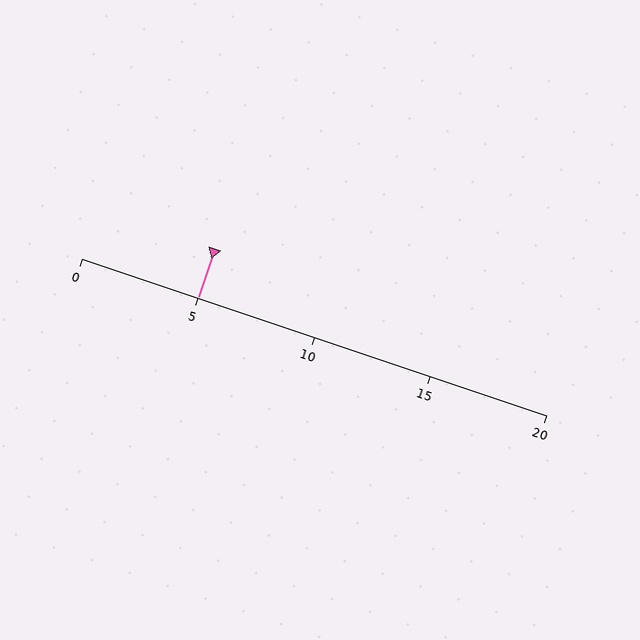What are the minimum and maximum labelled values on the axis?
The axis runs from 0 to 20.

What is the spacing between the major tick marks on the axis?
The major ticks are spaced 5 apart.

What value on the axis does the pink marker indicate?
The marker indicates approximately 5.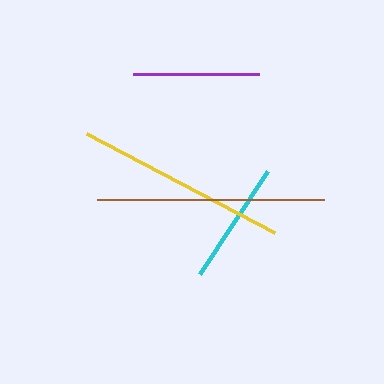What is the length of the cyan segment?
The cyan segment is approximately 124 pixels long.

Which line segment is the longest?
The brown line is the longest at approximately 227 pixels.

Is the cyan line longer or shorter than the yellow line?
The yellow line is longer than the cyan line.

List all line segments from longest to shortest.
From longest to shortest: brown, yellow, purple, cyan.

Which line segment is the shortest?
The cyan line is the shortest at approximately 124 pixels.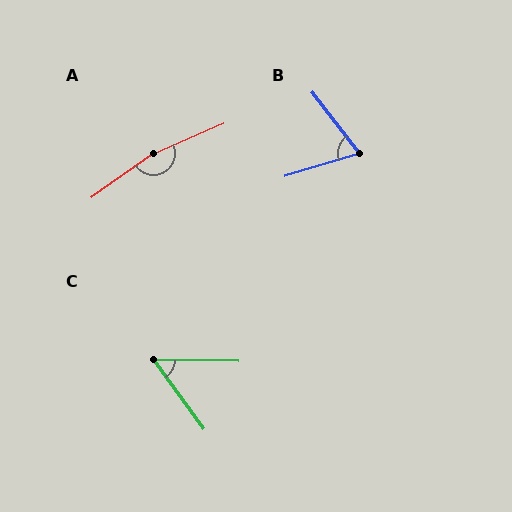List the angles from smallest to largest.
C (53°), B (69°), A (169°).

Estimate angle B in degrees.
Approximately 69 degrees.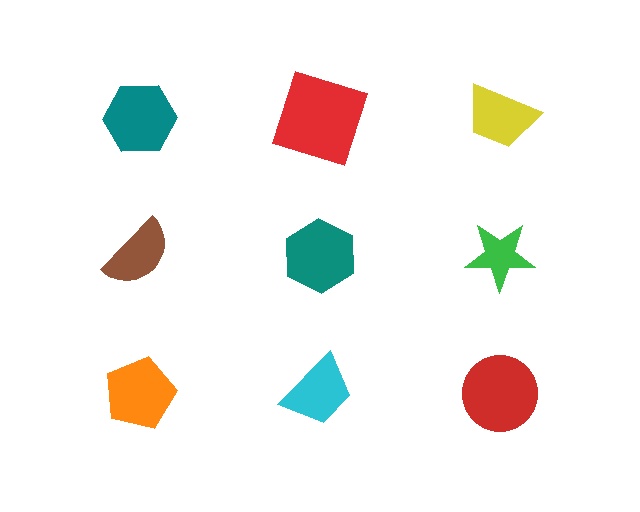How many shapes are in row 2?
3 shapes.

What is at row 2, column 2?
A teal hexagon.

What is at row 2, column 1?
A brown semicircle.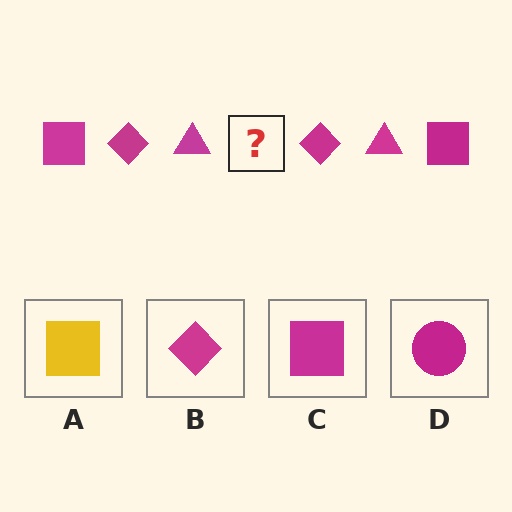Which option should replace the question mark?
Option C.